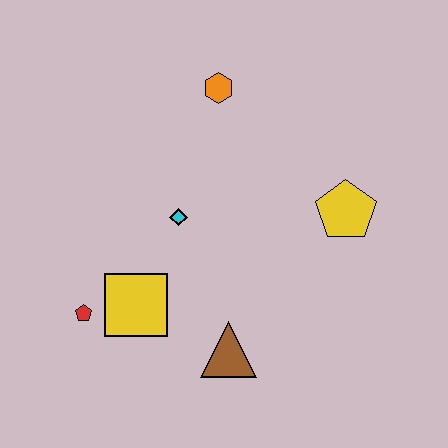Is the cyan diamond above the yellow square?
Yes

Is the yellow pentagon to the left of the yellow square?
No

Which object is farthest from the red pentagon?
The yellow pentagon is farthest from the red pentagon.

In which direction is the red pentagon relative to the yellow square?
The red pentagon is to the left of the yellow square.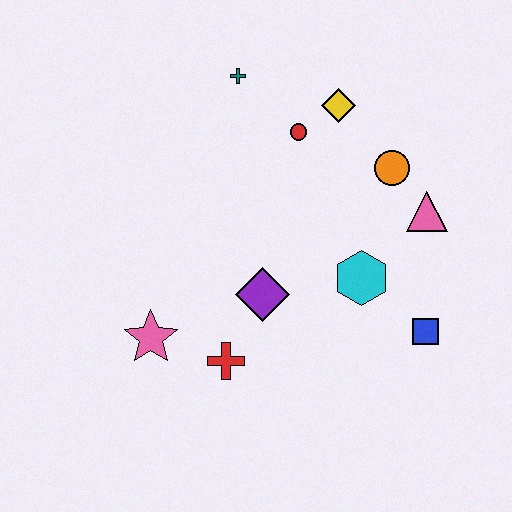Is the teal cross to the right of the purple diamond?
No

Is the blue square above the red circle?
No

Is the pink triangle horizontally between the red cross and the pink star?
No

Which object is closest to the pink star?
The red cross is closest to the pink star.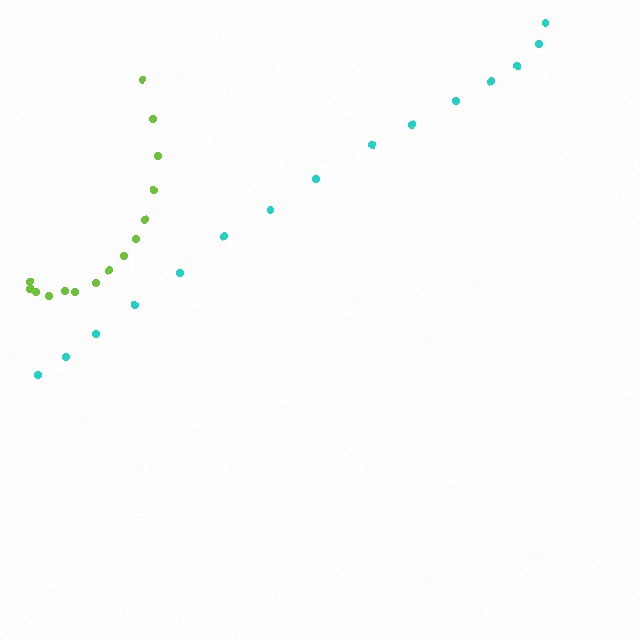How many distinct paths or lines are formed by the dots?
There are 2 distinct paths.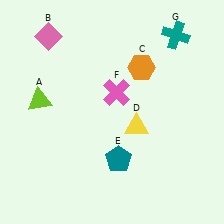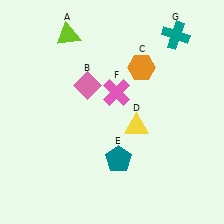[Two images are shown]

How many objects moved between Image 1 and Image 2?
2 objects moved between the two images.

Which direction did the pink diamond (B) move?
The pink diamond (B) moved down.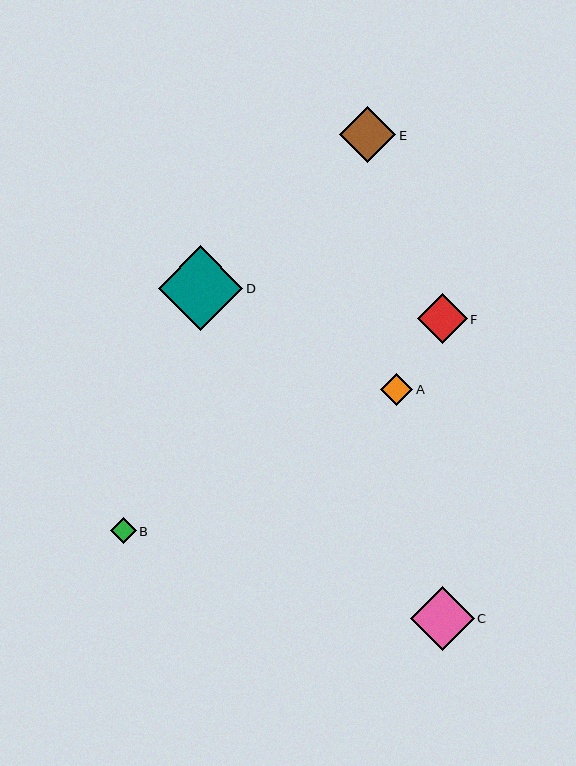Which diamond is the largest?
Diamond D is the largest with a size of approximately 84 pixels.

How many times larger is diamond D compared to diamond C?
Diamond D is approximately 1.3 times the size of diamond C.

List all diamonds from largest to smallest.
From largest to smallest: D, C, E, F, A, B.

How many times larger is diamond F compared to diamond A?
Diamond F is approximately 1.5 times the size of diamond A.